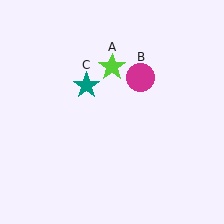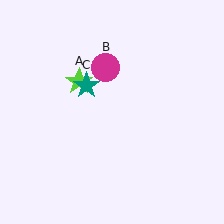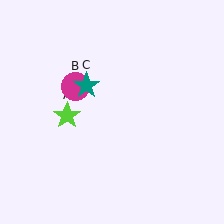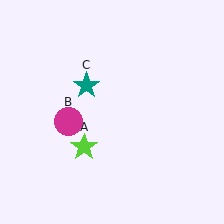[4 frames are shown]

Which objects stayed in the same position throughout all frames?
Teal star (object C) remained stationary.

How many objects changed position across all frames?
2 objects changed position: lime star (object A), magenta circle (object B).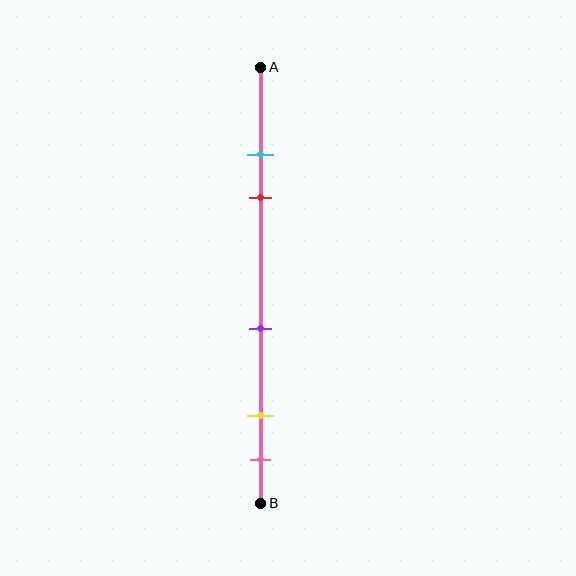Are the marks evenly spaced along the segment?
No, the marks are not evenly spaced.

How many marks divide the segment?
There are 5 marks dividing the segment.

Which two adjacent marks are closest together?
The cyan and red marks are the closest adjacent pair.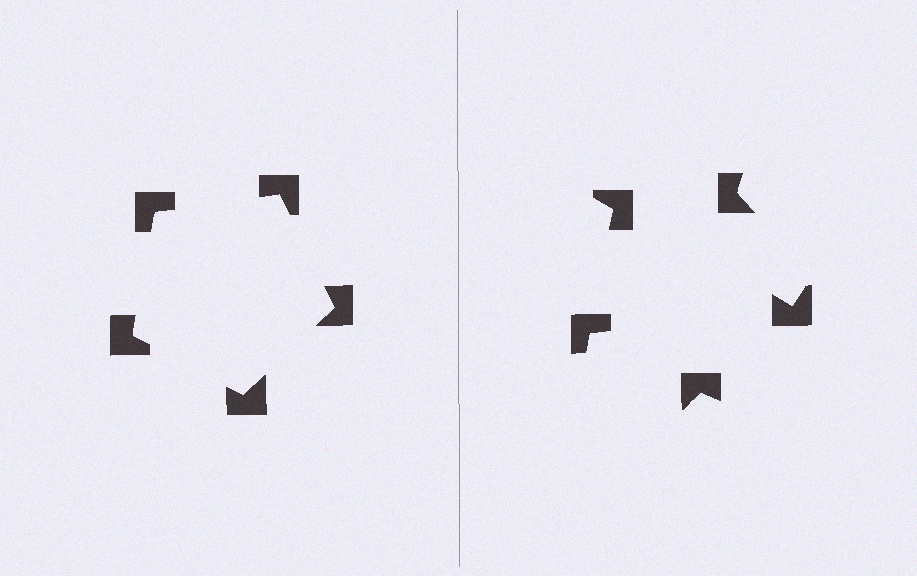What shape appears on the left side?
An illusory pentagon.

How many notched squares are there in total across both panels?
10 — 5 on each side.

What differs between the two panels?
The notched squares are positioned identically on both sides; only the wedge orientations differ. On the left they align to a pentagon; on the right they are misaligned.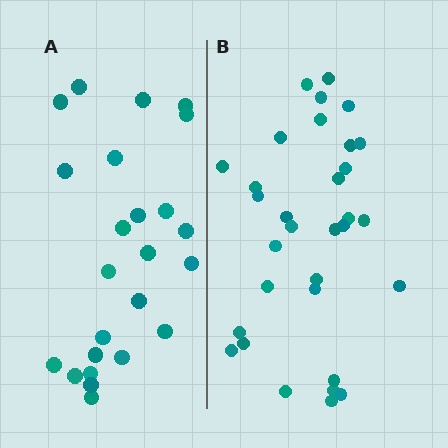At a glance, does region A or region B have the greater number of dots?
Region B (the right region) has more dots.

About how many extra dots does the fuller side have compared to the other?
Region B has roughly 8 or so more dots than region A.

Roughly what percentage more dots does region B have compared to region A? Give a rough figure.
About 35% more.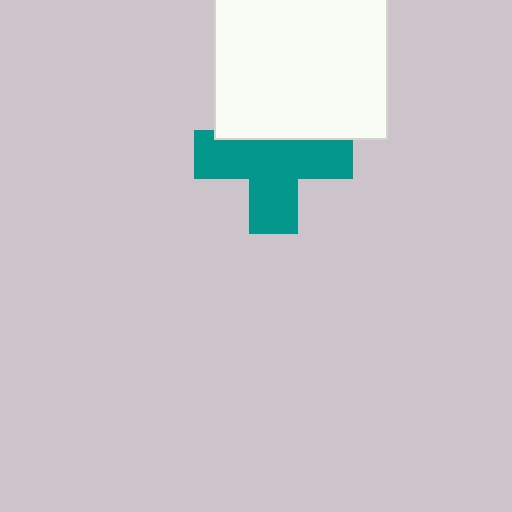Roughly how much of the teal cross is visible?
Most of it is visible (roughly 70%).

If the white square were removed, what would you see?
You would see the complete teal cross.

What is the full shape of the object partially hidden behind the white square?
The partially hidden object is a teal cross.